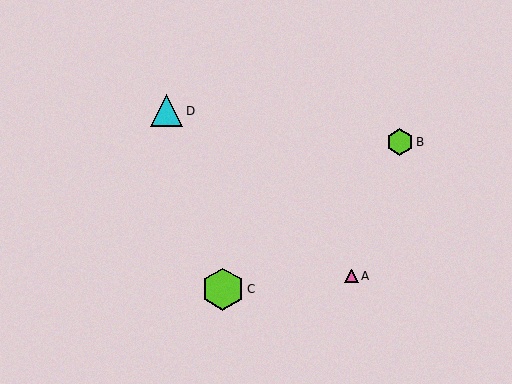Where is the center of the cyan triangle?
The center of the cyan triangle is at (167, 111).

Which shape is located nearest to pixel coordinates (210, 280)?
The lime hexagon (labeled C) at (223, 289) is nearest to that location.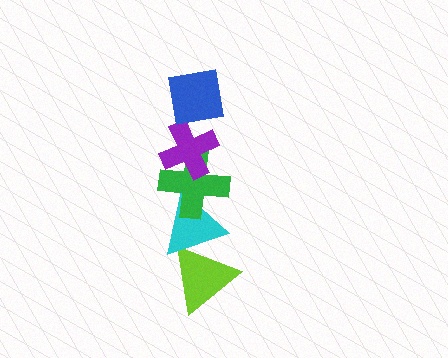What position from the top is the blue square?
The blue square is 1st from the top.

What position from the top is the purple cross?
The purple cross is 2nd from the top.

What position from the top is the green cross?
The green cross is 3rd from the top.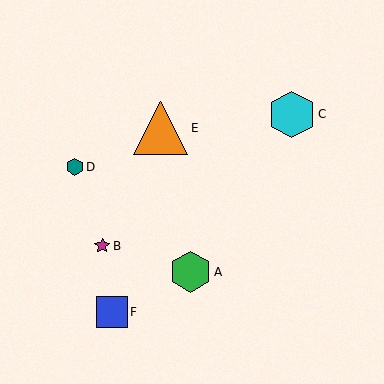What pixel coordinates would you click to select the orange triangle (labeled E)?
Click at (161, 128) to select the orange triangle E.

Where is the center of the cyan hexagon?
The center of the cyan hexagon is at (292, 114).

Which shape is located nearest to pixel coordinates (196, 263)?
The green hexagon (labeled A) at (190, 272) is nearest to that location.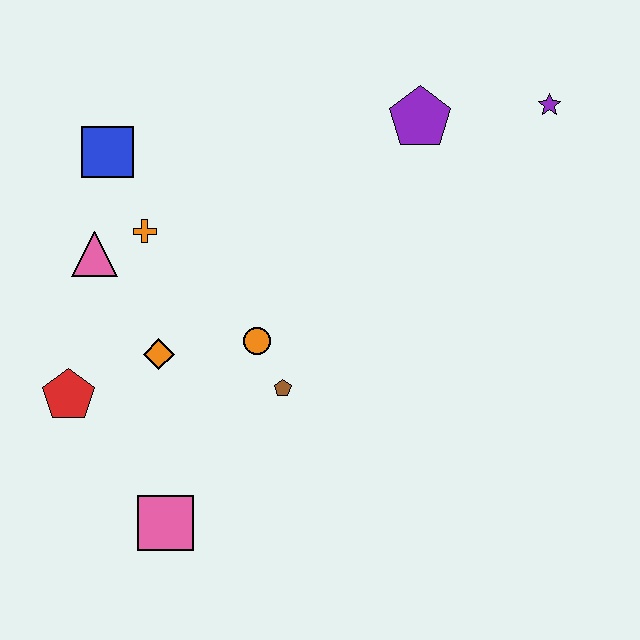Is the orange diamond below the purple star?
Yes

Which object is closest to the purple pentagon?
The purple star is closest to the purple pentagon.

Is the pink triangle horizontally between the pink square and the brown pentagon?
No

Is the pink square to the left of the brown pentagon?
Yes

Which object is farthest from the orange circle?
The purple star is farthest from the orange circle.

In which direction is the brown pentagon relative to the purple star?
The brown pentagon is below the purple star.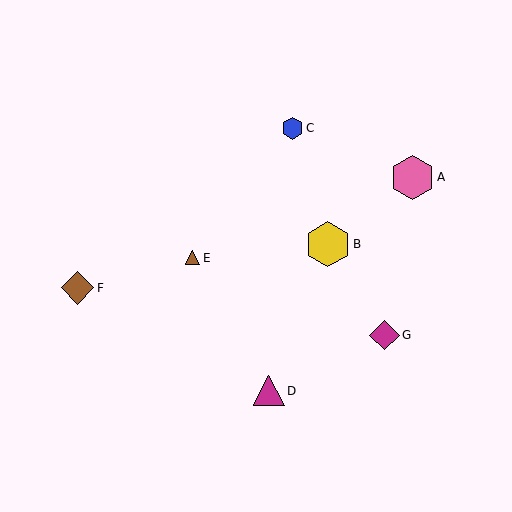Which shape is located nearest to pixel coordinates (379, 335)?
The magenta diamond (labeled G) at (385, 335) is nearest to that location.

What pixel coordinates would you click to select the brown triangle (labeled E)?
Click at (193, 258) to select the brown triangle E.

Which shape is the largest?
The yellow hexagon (labeled B) is the largest.